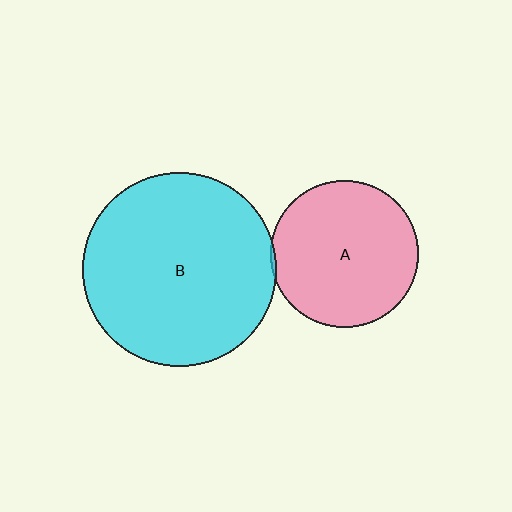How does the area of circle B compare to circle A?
Approximately 1.7 times.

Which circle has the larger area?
Circle B (cyan).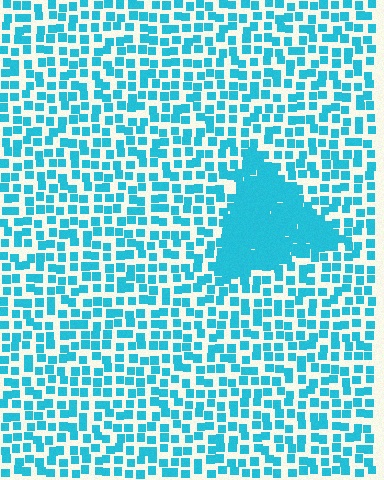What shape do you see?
I see a triangle.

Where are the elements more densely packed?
The elements are more densely packed inside the triangle boundary.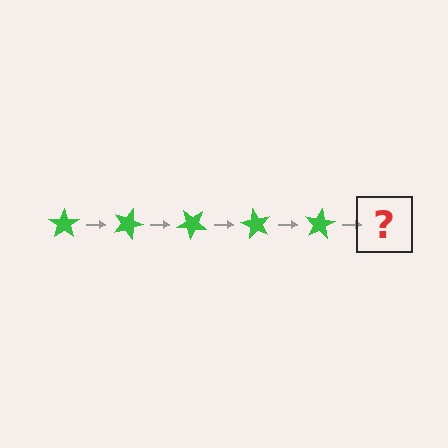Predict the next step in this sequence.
The next step is a green star rotated 100 degrees.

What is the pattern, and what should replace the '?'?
The pattern is that the star rotates 20 degrees each step. The '?' should be a green star rotated 100 degrees.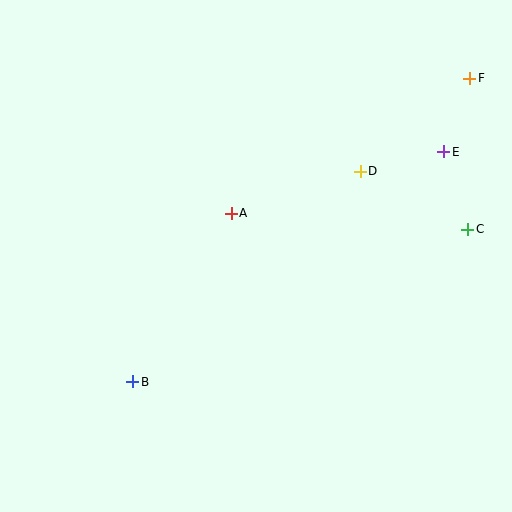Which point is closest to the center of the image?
Point A at (231, 213) is closest to the center.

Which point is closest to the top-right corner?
Point F is closest to the top-right corner.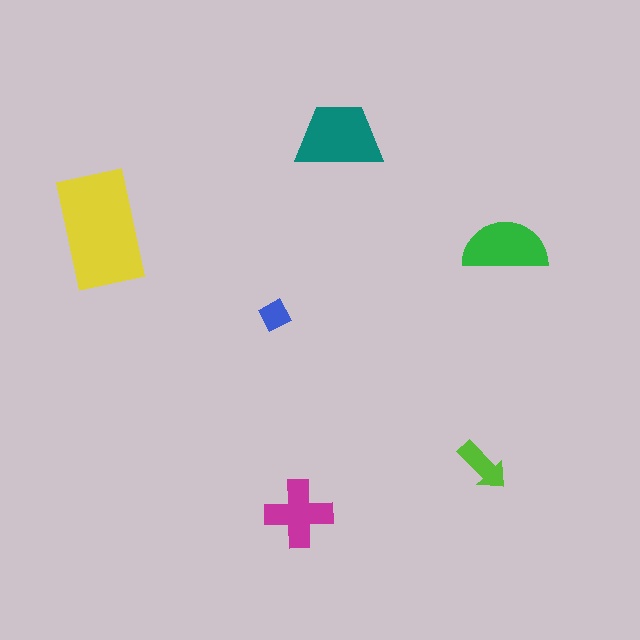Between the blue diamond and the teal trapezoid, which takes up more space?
The teal trapezoid.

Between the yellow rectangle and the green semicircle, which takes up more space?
The yellow rectangle.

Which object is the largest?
The yellow rectangle.